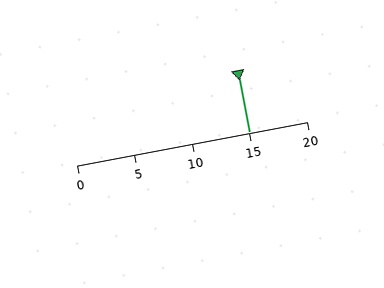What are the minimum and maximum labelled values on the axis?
The axis runs from 0 to 20.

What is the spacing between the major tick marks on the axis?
The major ticks are spaced 5 apart.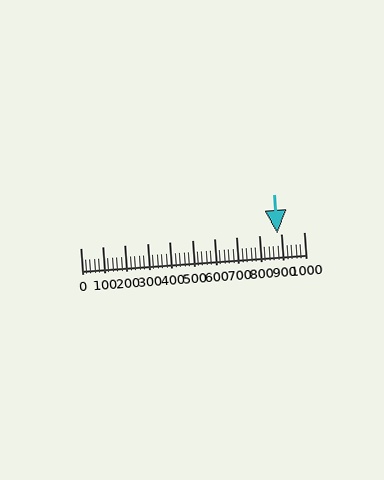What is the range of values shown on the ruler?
The ruler shows values from 0 to 1000.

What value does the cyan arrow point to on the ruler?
The cyan arrow points to approximately 880.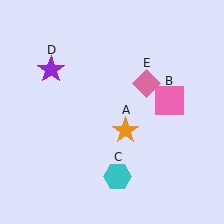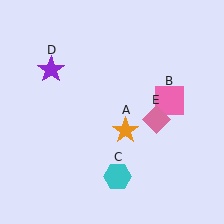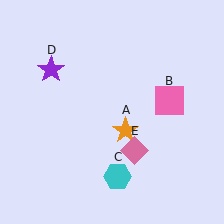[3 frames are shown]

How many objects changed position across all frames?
1 object changed position: pink diamond (object E).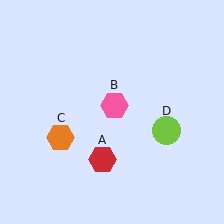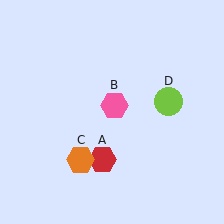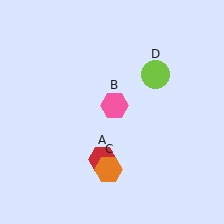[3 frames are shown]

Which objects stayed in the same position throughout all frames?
Red hexagon (object A) and pink hexagon (object B) remained stationary.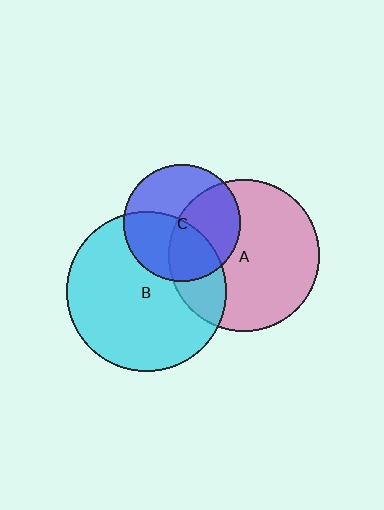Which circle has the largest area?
Circle B (cyan).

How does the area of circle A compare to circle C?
Approximately 1.7 times.